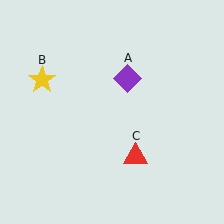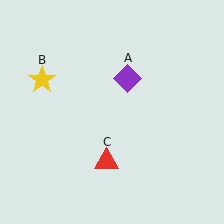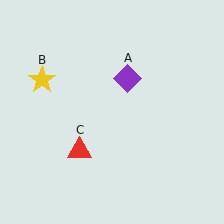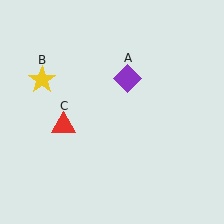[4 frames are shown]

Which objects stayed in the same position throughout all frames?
Purple diamond (object A) and yellow star (object B) remained stationary.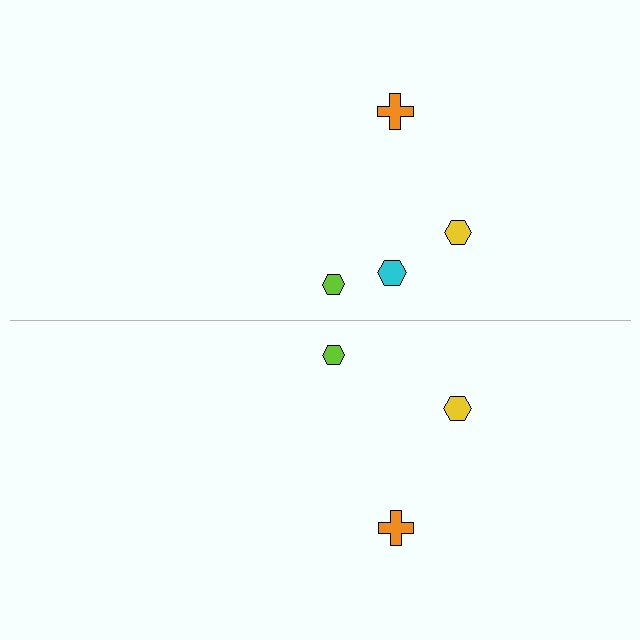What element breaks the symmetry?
A cyan hexagon is missing from the bottom side.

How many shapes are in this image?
There are 7 shapes in this image.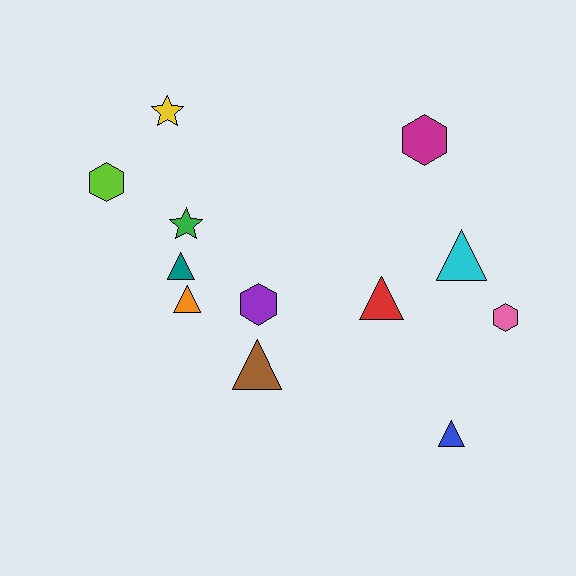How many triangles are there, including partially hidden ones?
There are 6 triangles.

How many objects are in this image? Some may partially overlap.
There are 12 objects.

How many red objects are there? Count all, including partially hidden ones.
There is 1 red object.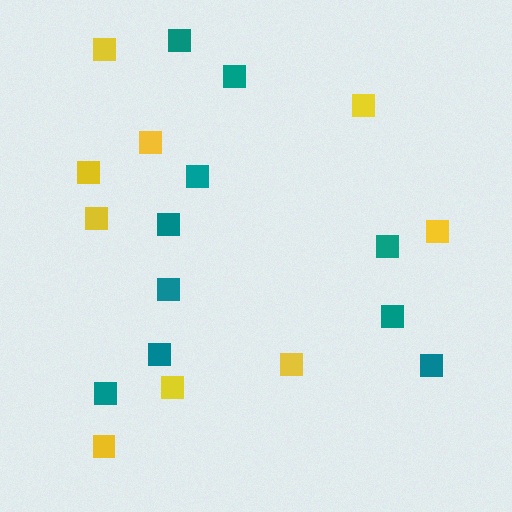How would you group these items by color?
There are 2 groups: one group of teal squares (10) and one group of yellow squares (9).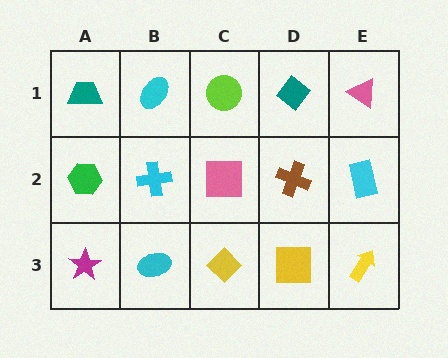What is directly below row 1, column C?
A pink square.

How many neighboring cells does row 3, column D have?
3.